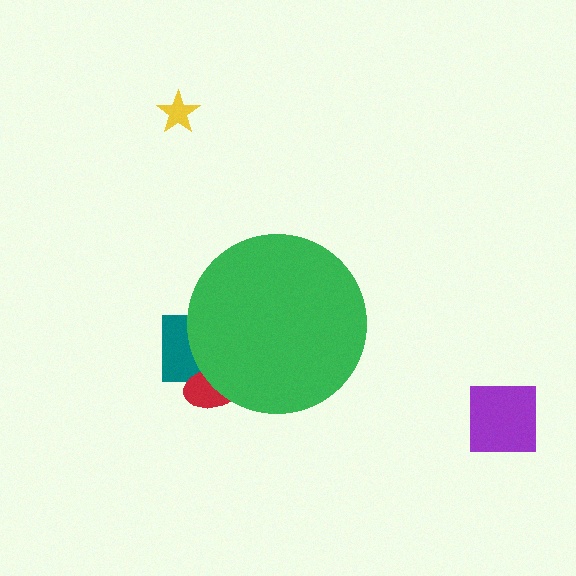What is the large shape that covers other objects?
A green circle.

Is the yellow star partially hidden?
No, the yellow star is fully visible.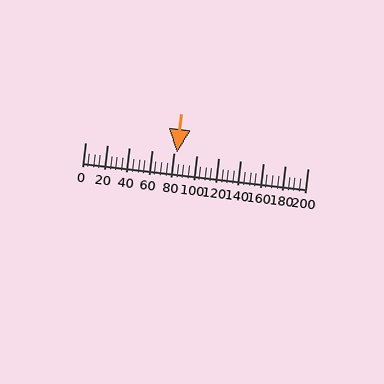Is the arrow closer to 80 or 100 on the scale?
The arrow is closer to 80.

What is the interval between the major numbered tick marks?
The major tick marks are spaced 20 units apart.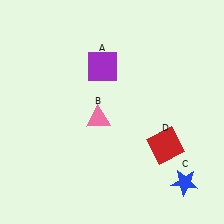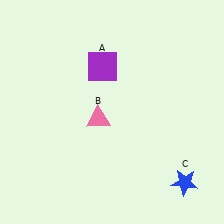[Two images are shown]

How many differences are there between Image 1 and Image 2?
There is 1 difference between the two images.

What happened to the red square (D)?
The red square (D) was removed in Image 2. It was in the bottom-right area of Image 1.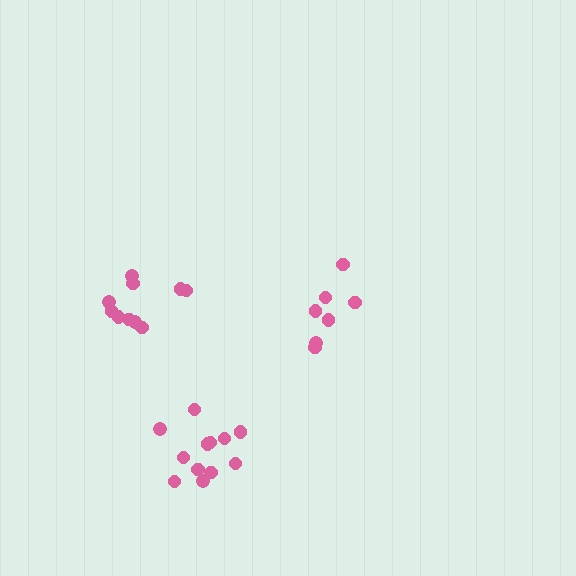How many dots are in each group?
Group 1: 12 dots, Group 2: 7 dots, Group 3: 10 dots (29 total).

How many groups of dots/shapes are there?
There are 3 groups.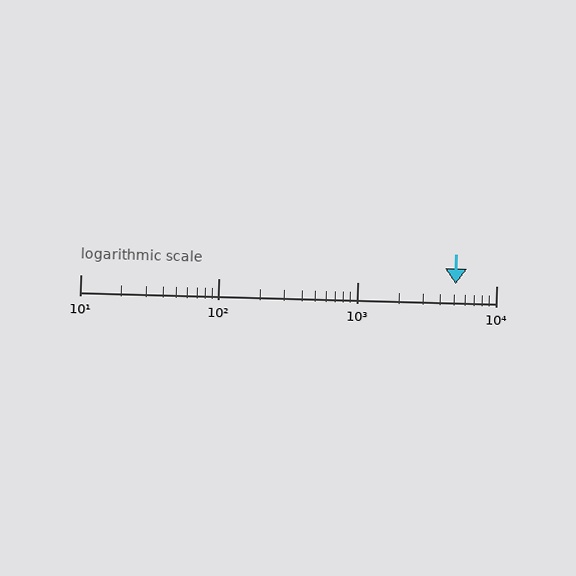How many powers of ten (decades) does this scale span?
The scale spans 3 decades, from 10 to 10000.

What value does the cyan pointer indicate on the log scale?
The pointer indicates approximately 5100.